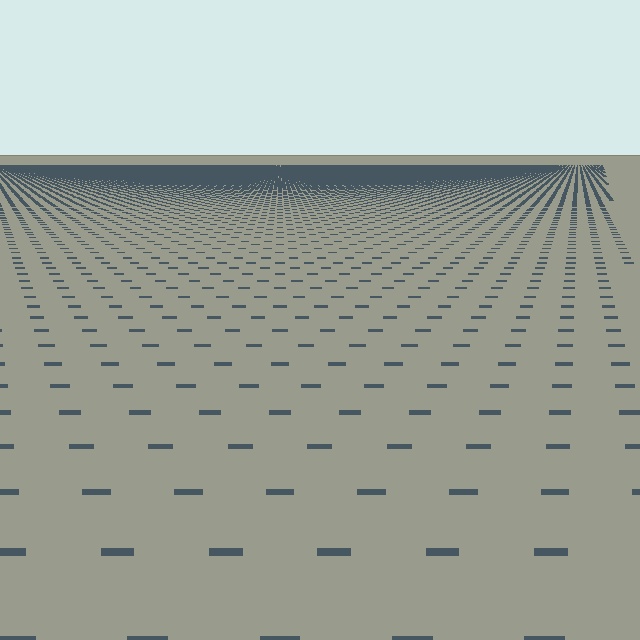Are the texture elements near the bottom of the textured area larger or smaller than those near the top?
Larger. Near the bottom, elements are closer to the viewer and appear at a bigger on-screen size.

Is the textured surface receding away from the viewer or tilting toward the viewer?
The surface is receding away from the viewer. Texture elements get smaller and denser toward the top.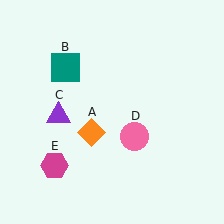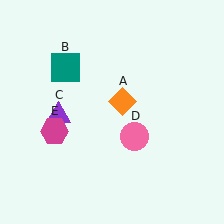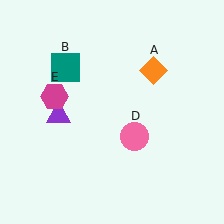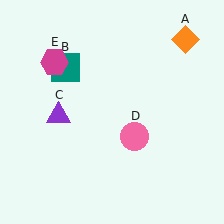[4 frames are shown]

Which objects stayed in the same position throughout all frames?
Teal square (object B) and purple triangle (object C) and pink circle (object D) remained stationary.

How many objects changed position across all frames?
2 objects changed position: orange diamond (object A), magenta hexagon (object E).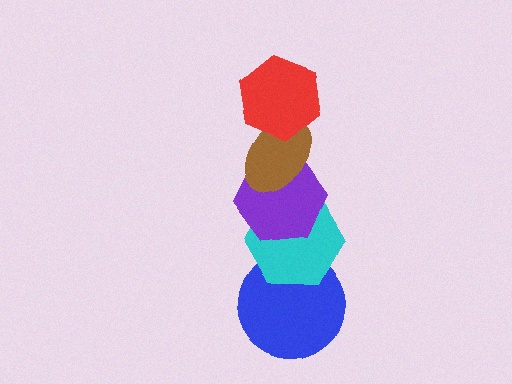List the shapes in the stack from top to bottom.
From top to bottom: the red hexagon, the brown ellipse, the purple hexagon, the cyan hexagon, the blue circle.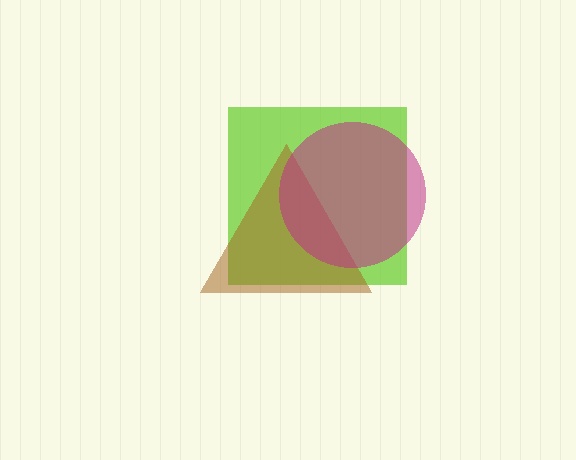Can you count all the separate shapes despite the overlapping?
Yes, there are 3 separate shapes.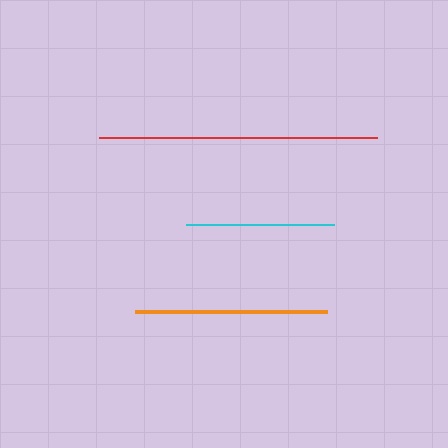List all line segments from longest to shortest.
From longest to shortest: red, orange, cyan.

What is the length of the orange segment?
The orange segment is approximately 193 pixels long.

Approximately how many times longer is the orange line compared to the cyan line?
The orange line is approximately 1.3 times the length of the cyan line.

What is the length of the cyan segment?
The cyan segment is approximately 149 pixels long.